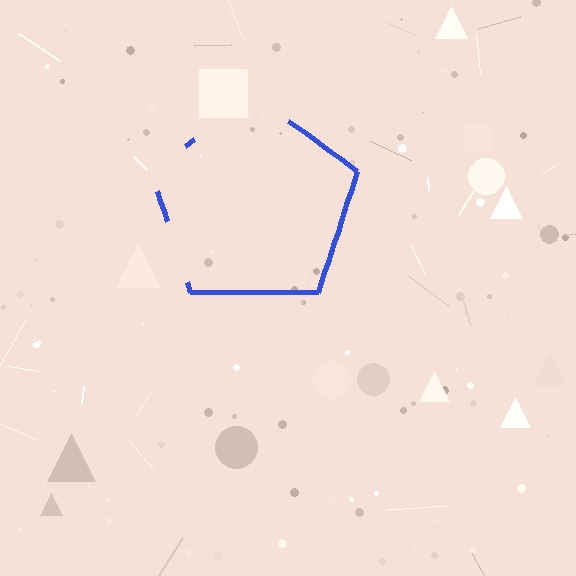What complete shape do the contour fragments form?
The contour fragments form a pentagon.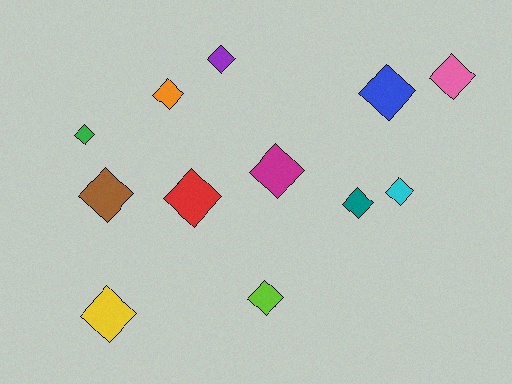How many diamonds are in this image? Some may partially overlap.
There are 12 diamonds.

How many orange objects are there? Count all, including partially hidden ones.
There is 1 orange object.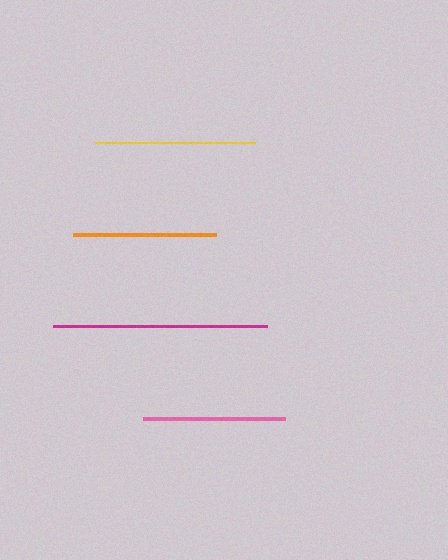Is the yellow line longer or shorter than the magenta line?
The magenta line is longer than the yellow line.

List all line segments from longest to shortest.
From longest to shortest: magenta, yellow, orange, pink.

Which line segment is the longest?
The magenta line is the longest at approximately 214 pixels.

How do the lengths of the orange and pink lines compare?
The orange and pink lines are approximately the same length.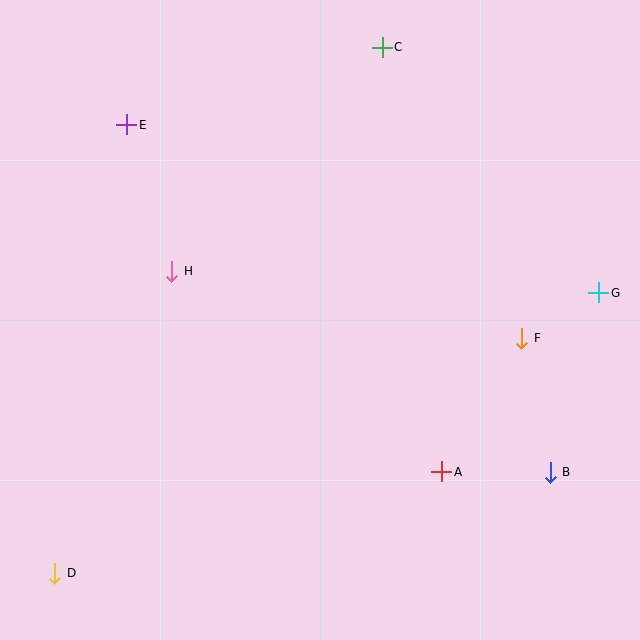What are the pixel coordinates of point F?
Point F is at (522, 338).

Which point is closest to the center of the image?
Point H at (172, 271) is closest to the center.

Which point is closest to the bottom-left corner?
Point D is closest to the bottom-left corner.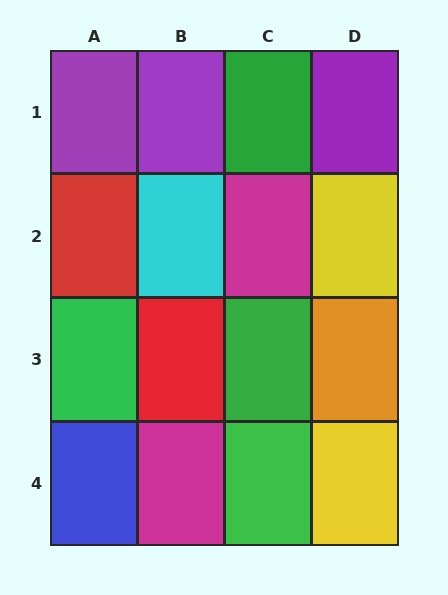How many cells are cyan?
1 cell is cyan.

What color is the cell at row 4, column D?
Yellow.